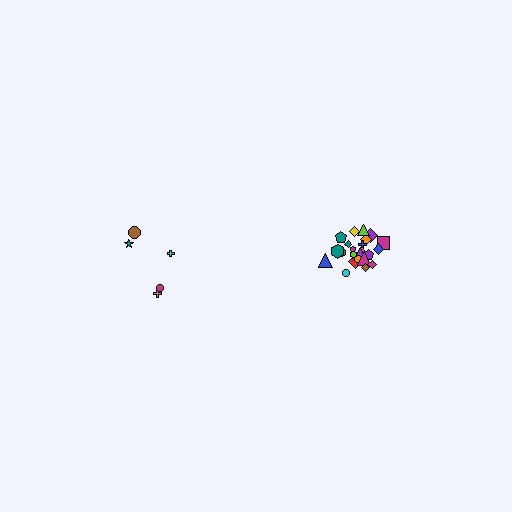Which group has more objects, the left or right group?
The right group.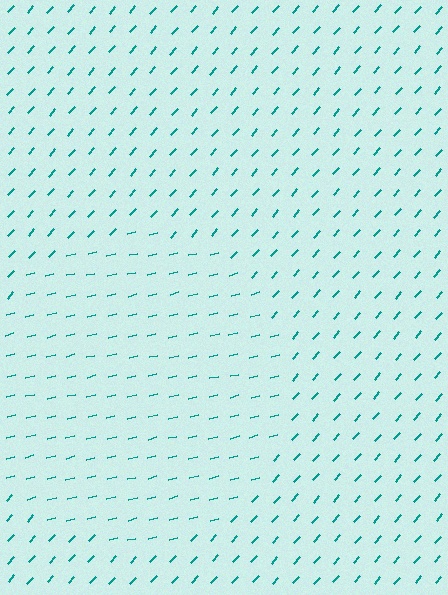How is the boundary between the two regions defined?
The boundary is defined purely by a change in line orientation (approximately 34 degrees difference). All lines are the same color and thickness.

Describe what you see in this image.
The image is filled with small teal line segments. A circle region in the image has lines oriented differently from the surrounding lines, creating a visible texture boundary.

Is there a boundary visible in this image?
Yes, there is a texture boundary formed by a change in line orientation.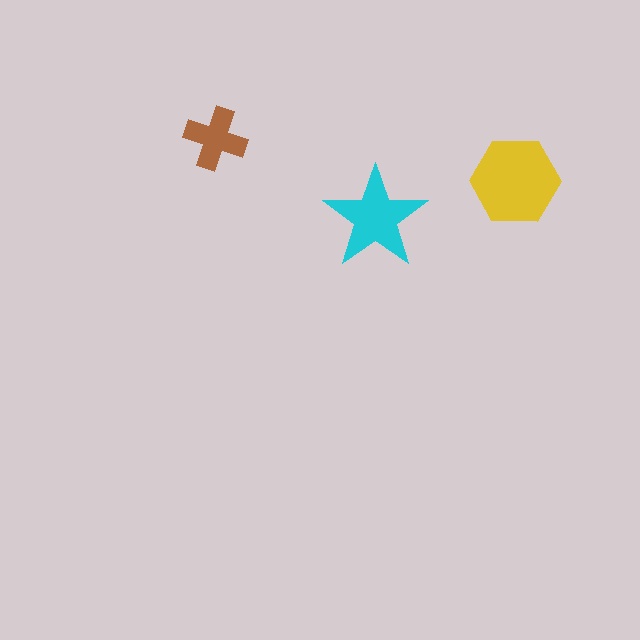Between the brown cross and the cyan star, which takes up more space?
The cyan star.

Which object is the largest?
The yellow hexagon.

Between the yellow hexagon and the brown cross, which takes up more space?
The yellow hexagon.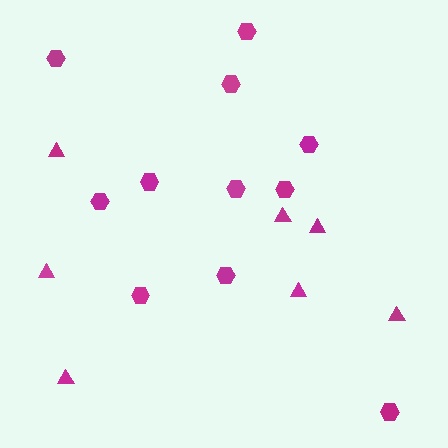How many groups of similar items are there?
There are 2 groups: one group of triangles (7) and one group of hexagons (11).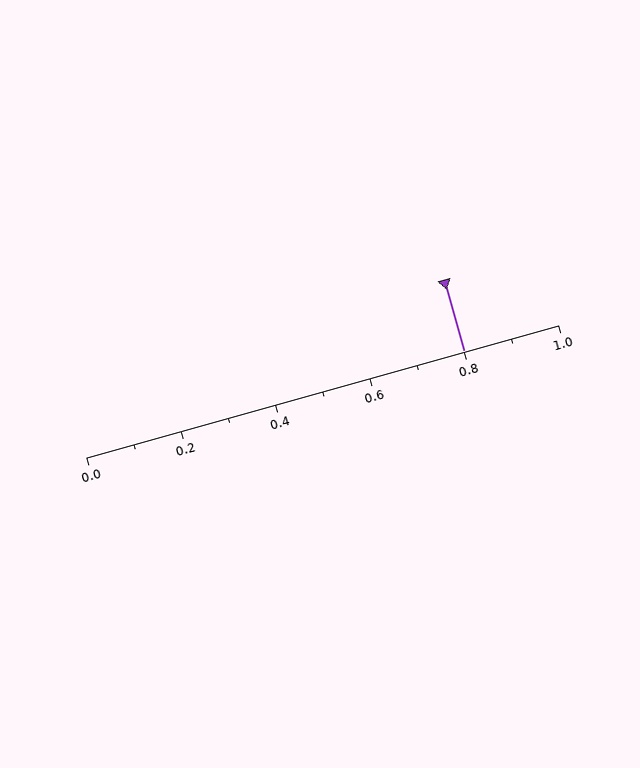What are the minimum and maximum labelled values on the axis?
The axis runs from 0.0 to 1.0.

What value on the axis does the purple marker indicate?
The marker indicates approximately 0.8.